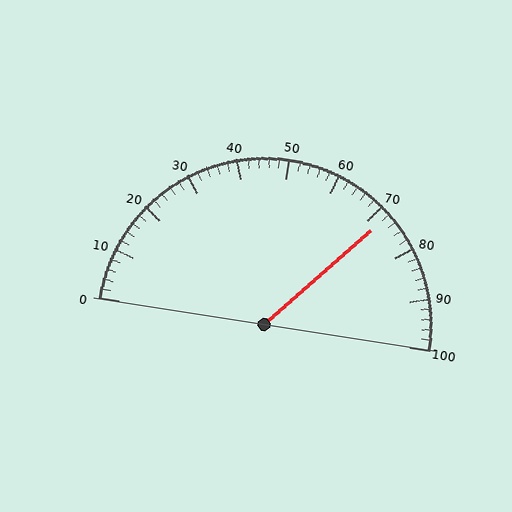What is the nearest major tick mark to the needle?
The nearest major tick mark is 70.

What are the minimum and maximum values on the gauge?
The gauge ranges from 0 to 100.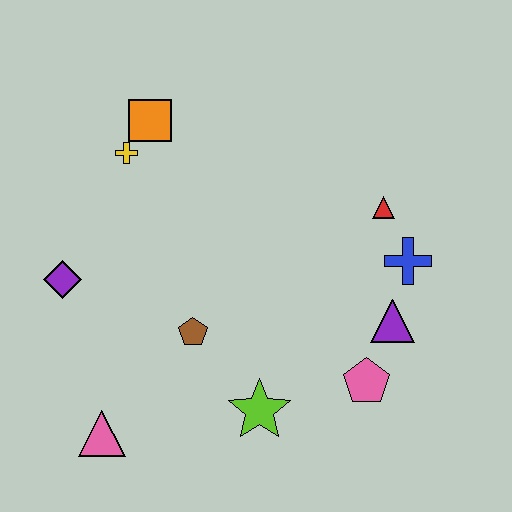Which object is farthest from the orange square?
The pink pentagon is farthest from the orange square.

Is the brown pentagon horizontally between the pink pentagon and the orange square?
Yes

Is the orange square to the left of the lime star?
Yes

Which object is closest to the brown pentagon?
The lime star is closest to the brown pentagon.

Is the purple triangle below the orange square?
Yes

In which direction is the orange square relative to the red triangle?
The orange square is to the left of the red triangle.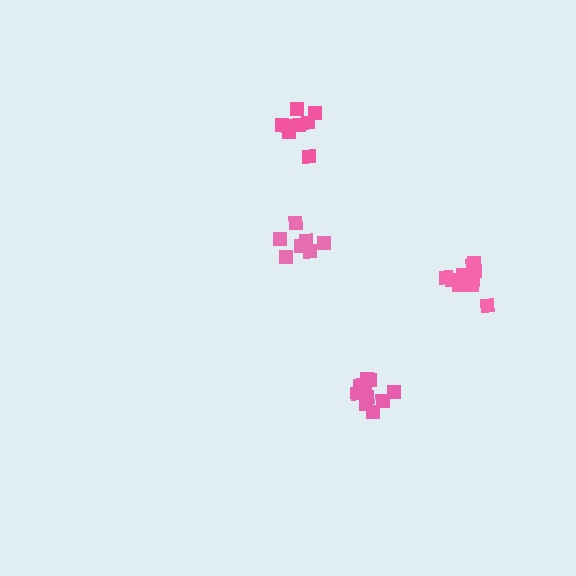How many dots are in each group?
Group 1: 11 dots, Group 2: 7 dots, Group 3: 12 dots, Group 4: 8 dots (38 total).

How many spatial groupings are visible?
There are 4 spatial groupings.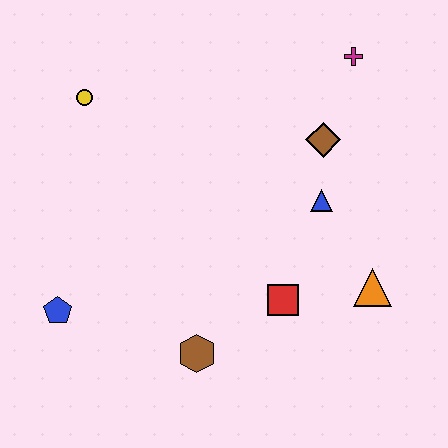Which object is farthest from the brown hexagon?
The magenta cross is farthest from the brown hexagon.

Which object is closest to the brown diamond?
The blue triangle is closest to the brown diamond.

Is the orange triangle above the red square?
Yes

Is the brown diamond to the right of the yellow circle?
Yes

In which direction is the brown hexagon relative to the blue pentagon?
The brown hexagon is to the right of the blue pentagon.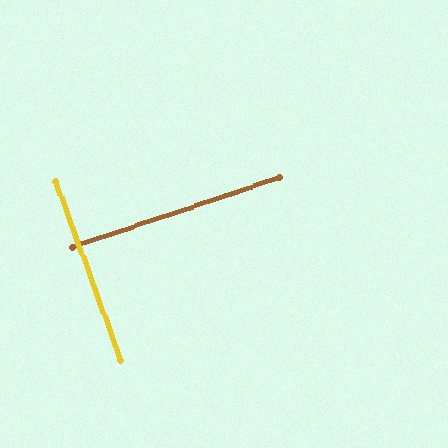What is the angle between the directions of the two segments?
Approximately 89 degrees.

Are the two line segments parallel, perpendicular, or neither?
Perpendicular — they meet at approximately 89°.